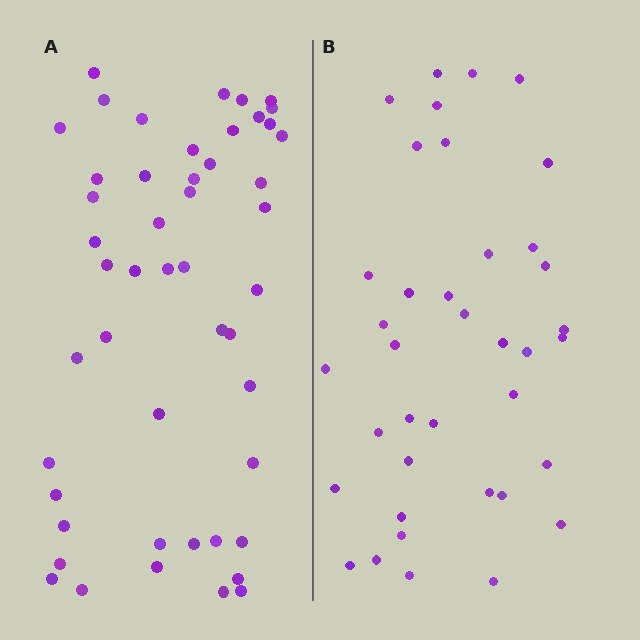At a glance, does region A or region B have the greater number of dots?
Region A (the left region) has more dots.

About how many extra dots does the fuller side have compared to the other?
Region A has roughly 12 or so more dots than region B.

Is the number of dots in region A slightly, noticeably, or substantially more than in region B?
Region A has noticeably more, but not dramatically so. The ratio is roughly 1.3 to 1.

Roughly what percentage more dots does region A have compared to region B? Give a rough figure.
About 30% more.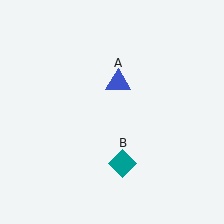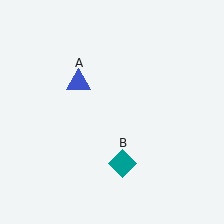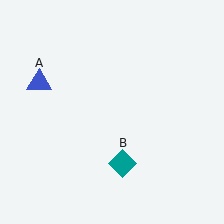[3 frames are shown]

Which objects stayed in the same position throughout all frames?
Teal diamond (object B) remained stationary.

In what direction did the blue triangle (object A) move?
The blue triangle (object A) moved left.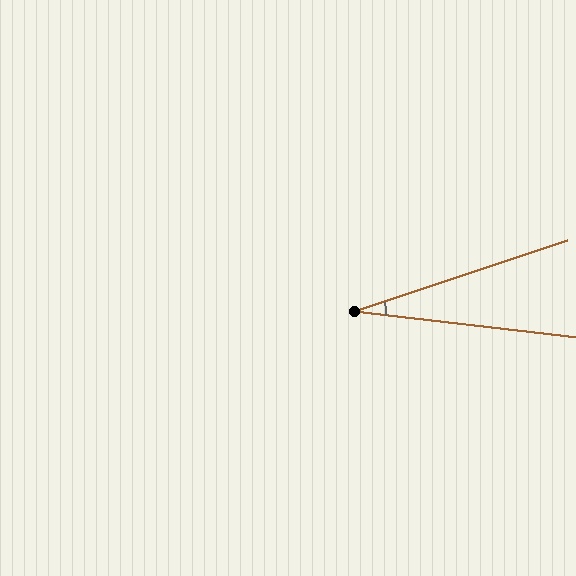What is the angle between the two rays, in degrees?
Approximately 25 degrees.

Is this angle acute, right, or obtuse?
It is acute.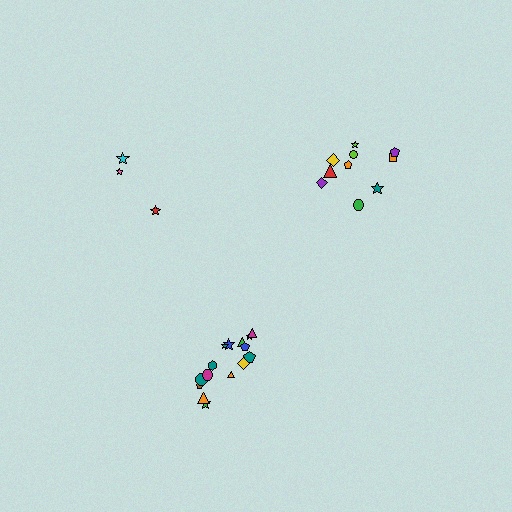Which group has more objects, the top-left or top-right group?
The top-right group.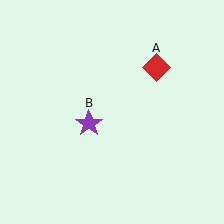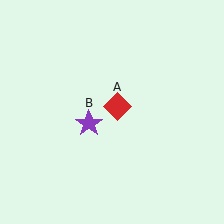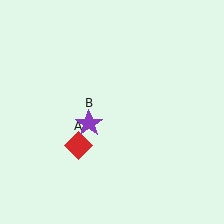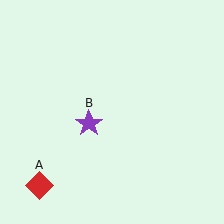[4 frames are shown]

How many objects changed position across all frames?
1 object changed position: red diamond (object A).